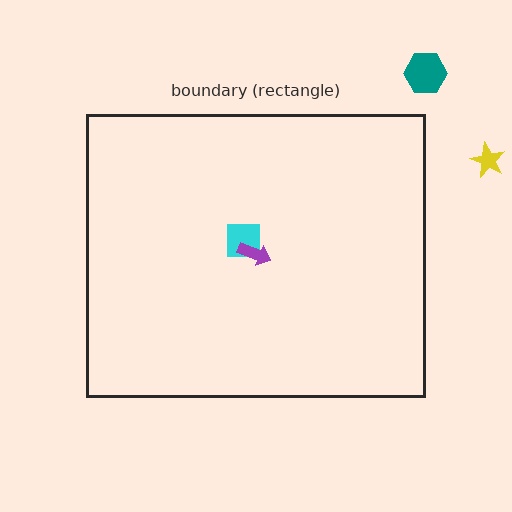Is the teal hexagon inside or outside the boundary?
Outside.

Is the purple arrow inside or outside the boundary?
Inside.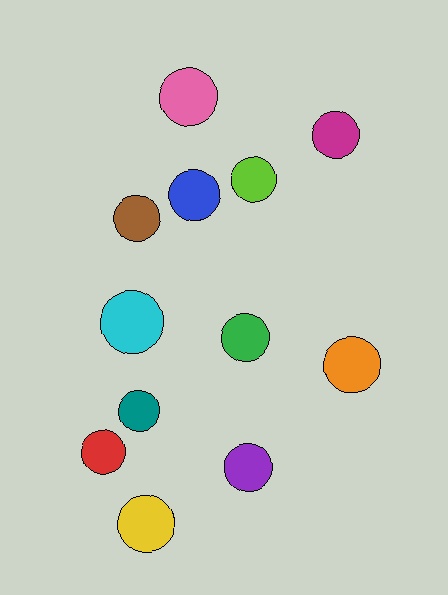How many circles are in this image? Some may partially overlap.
There are 12 circles.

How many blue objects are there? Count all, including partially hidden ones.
There is 1 blue object.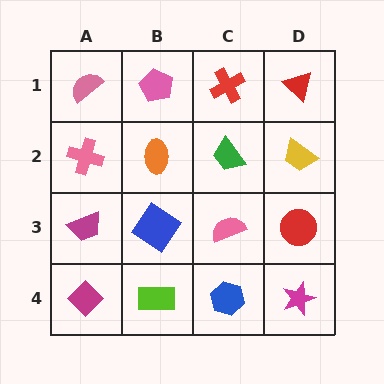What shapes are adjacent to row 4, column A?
A magenta trapezoid (row 3, column A), a lime rectangle (row 4, column B).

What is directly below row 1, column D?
A yellow trapezoid.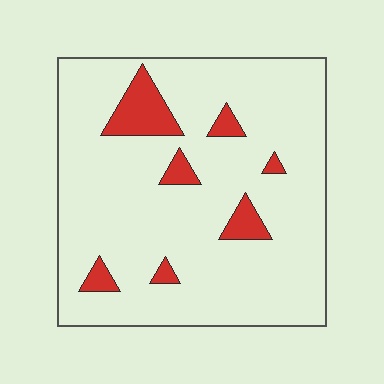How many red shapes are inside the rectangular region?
7.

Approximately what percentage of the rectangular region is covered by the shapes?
Approximately 10%.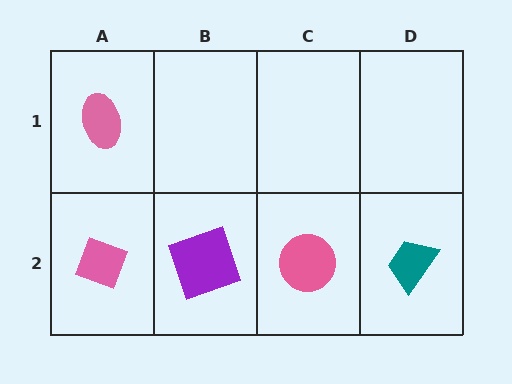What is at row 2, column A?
A pink diamond.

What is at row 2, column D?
A teal trapezoid.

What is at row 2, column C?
A pink circle.